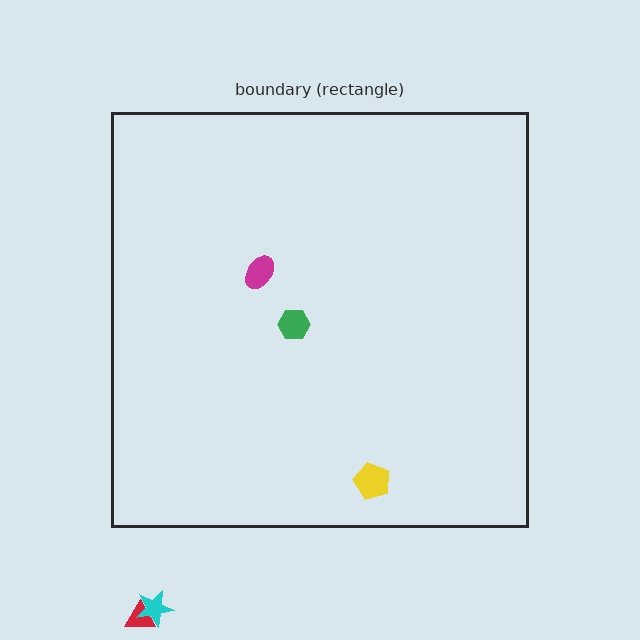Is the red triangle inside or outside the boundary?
Outside.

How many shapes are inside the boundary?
3 inside, 2 outside.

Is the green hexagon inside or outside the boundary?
Inside.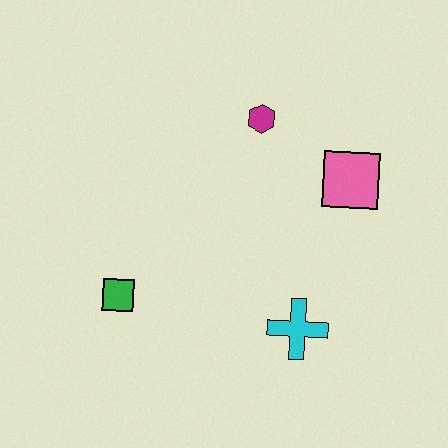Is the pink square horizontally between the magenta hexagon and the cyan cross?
No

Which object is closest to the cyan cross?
The pink square is closest to the cyan cross.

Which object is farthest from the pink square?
The green square is farthest from the pink square.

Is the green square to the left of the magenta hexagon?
Yes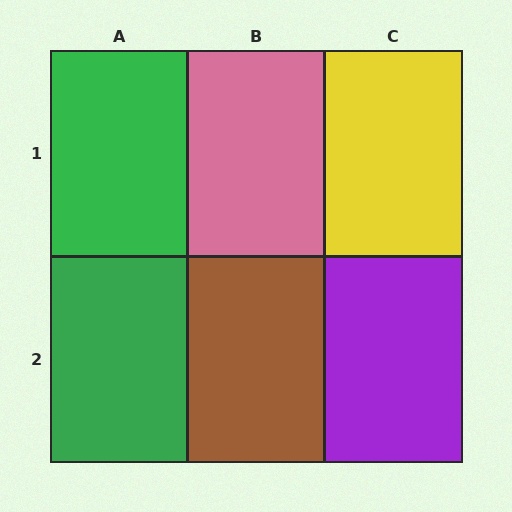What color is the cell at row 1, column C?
Yellow.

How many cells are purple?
1 cell is purple.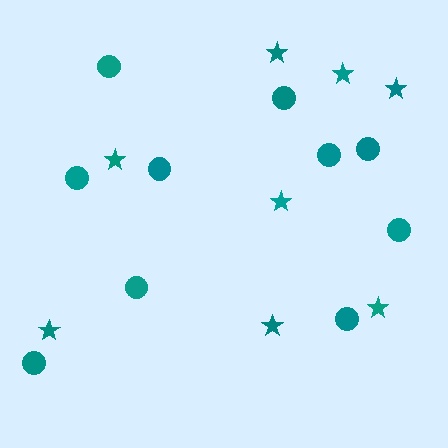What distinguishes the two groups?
There are 2 groups: one group of circles (10) and one group of stars (8).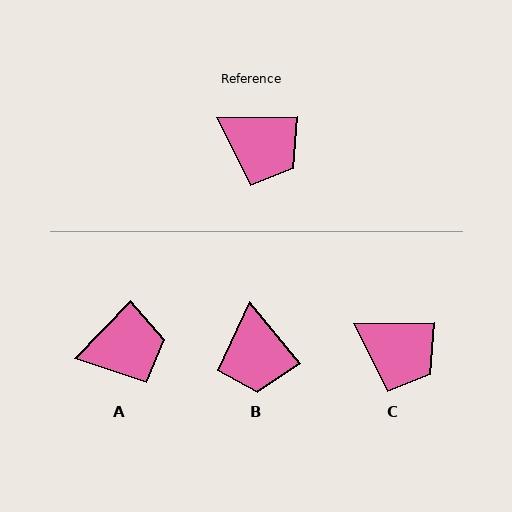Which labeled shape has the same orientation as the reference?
C.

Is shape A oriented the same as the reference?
No, it is off by about 45 degrees.